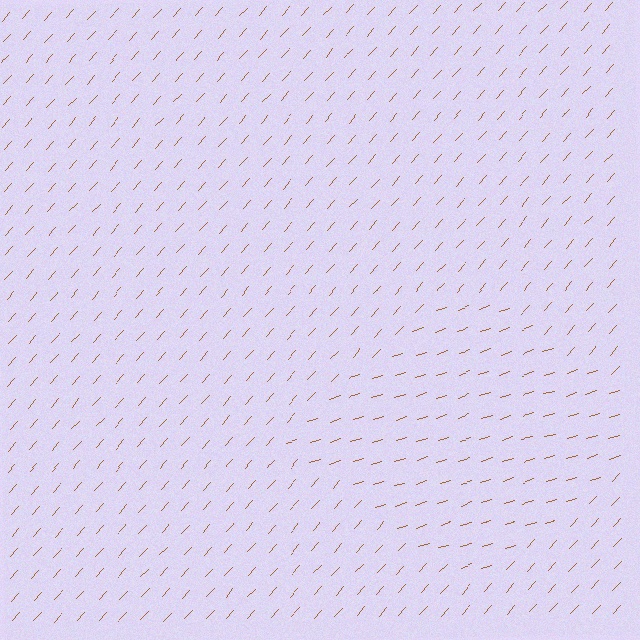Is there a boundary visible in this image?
Yes, there is a texture boundary formed by a change in line orientation.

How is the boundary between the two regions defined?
The boundary is defined purely by a change in line orientation (approximately 30 degrees difference). All lines are the same color and thickness.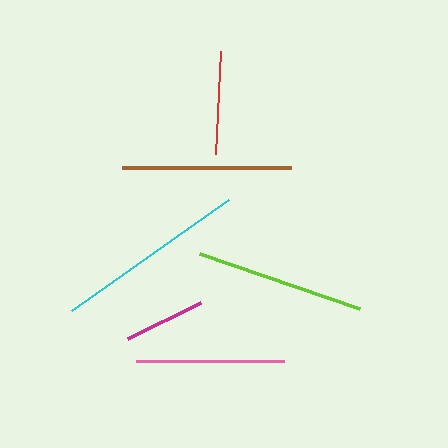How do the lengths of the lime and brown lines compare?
The lime and brown lines are approximately the same length.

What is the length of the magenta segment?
The magenta segment is approximately 81 pixels long.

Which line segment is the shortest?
The magenta line is the shortest at approximately 81 pixels.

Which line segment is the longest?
The cyan line is the longest at approximately 192 pixels.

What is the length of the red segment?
The red segment is approximately 104 pixels long.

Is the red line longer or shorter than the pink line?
The pink line is longer than the red line.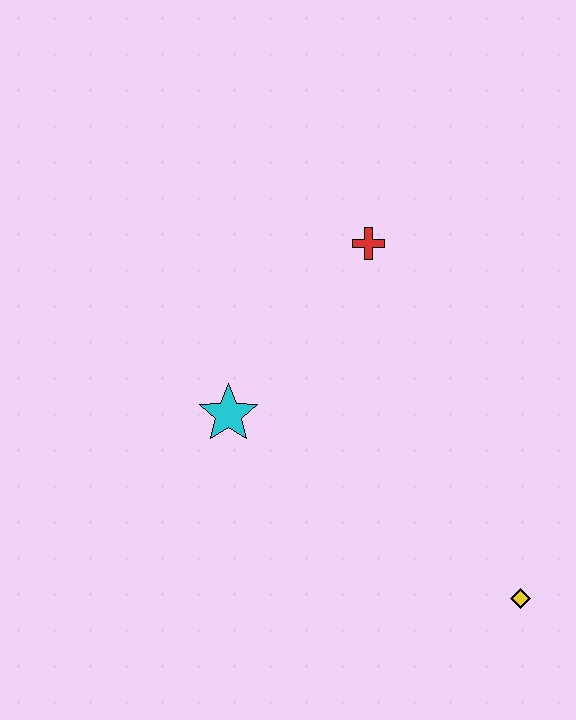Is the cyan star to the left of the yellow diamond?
Yes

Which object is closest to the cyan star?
The red cross is closest to the cyan star.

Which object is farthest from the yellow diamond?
The red cross is farthest from the yellow diamond.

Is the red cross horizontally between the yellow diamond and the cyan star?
Yes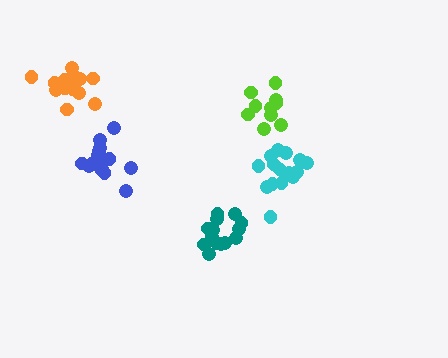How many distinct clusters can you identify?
There are 5 distinct clusters.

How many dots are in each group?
Group 1: 13 dots, Group 2: 10 dots, Group 3: 14 dots, Group 4: 15 dots, Group 5: 16 dots (68 total).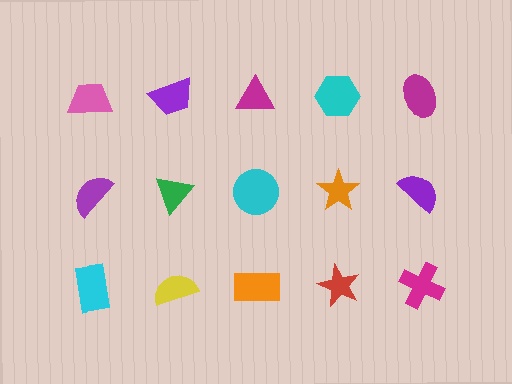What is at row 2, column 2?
A green triangle.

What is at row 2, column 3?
A cyan circle.